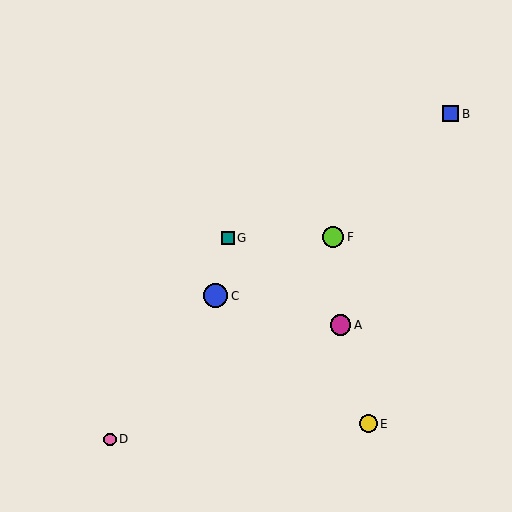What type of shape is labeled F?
Shape F is a lime circle.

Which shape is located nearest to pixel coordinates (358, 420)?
The yellow circle (labeled E) at (368, 424) is nearest to that location.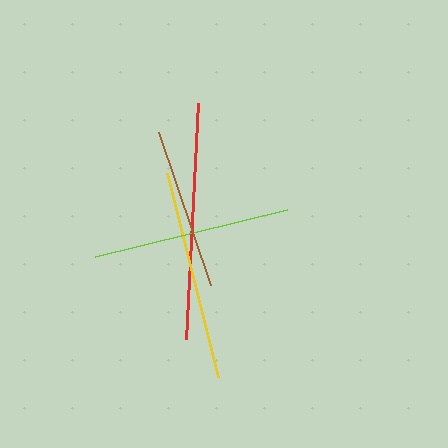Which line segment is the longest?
The red line is the longest at approximately 236 pixels.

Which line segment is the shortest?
The brown line is the shortest at approximately 162 pixels.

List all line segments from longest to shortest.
From longest to shortest: red, yellow, lime, brown.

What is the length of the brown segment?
The brown segment is approximately 162 pixels long.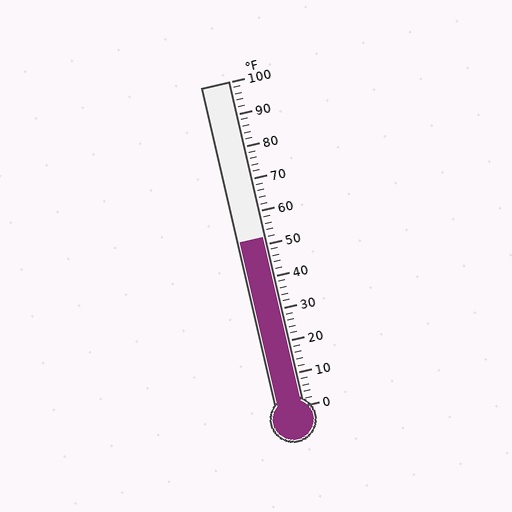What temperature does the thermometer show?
The thermometer shows approximately 52°F.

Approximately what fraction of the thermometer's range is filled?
The thermometer is filled to approximately 50% of its range.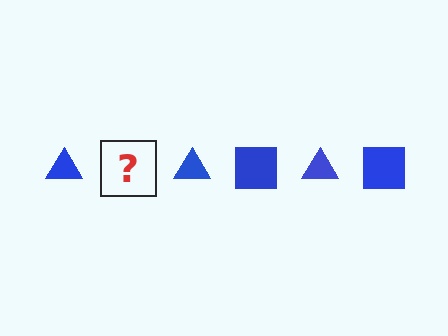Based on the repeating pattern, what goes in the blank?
The blank should be a blue square.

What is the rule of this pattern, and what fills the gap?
The rule is that the pattern cycles through triangle, square shapes in blue. The gap should be filled with a blue square.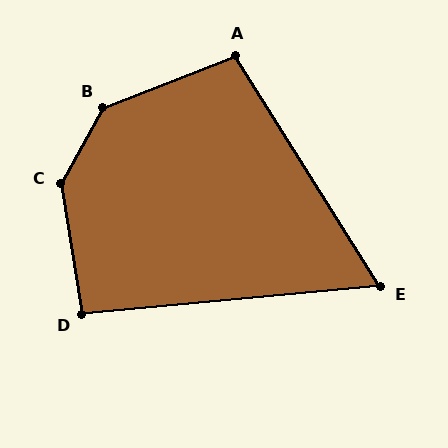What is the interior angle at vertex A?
Approximately 101 degrees (obtuse).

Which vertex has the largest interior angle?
C, at approximately 142 degrees.